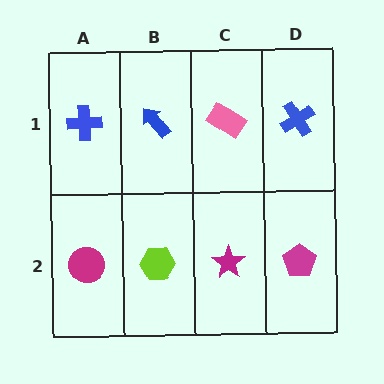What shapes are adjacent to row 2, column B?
A blue arrow (row 1, column B), a magenta circle (row 2, column A), a magenta star (row 2, column C).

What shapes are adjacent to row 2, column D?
A blue cross (row 1, column D), a magenta star (row 2, column C).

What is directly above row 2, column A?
A blue cross.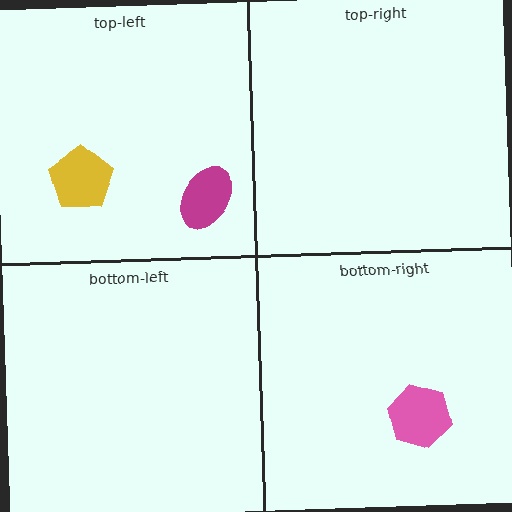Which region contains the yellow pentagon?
The top-left region.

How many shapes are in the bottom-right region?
1.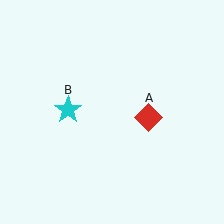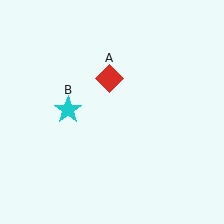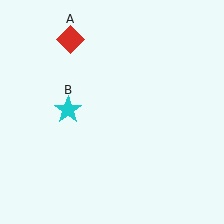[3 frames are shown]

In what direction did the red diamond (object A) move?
The red diamond (object A) moved up and to the left.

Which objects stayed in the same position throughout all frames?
Cyan star (object B) remained stationary.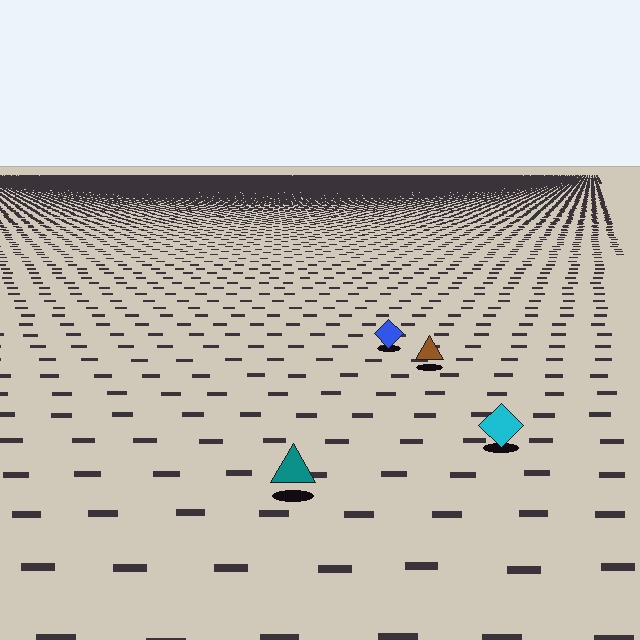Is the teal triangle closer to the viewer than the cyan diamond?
Yes. The teal triangle is closer — you can tell from the texture gradient: the ground texture is coarser near it.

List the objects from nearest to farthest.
From nearest to farthest: the teal triangle, the cyan diamond, the brown triangle, the blue diamond.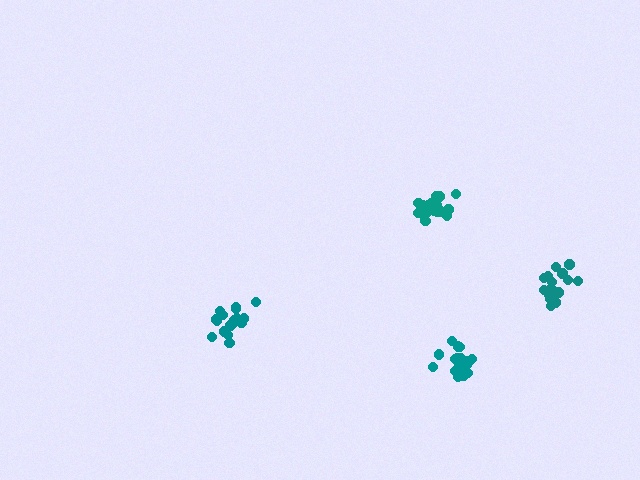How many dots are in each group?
Group 1: 17 dots, Group 2: 18 dots, Group 3: 20 dots, Group 4: 21 dots (76 total).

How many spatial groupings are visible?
There are 4 spatial groupings.